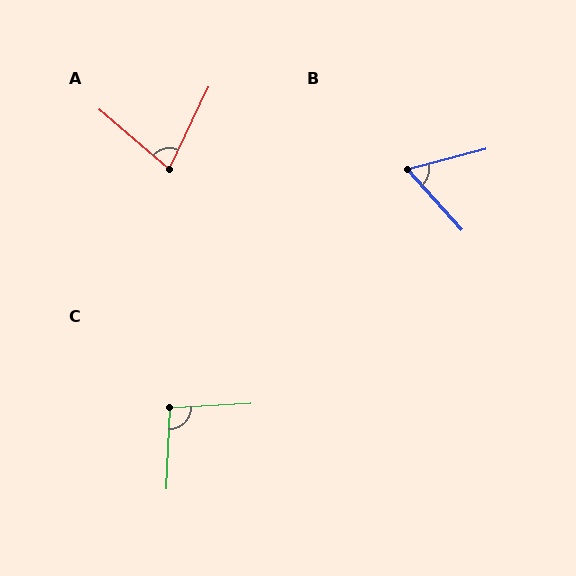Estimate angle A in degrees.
Approximately 75 degrees.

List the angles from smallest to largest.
B (62°), A (75°), C (95°).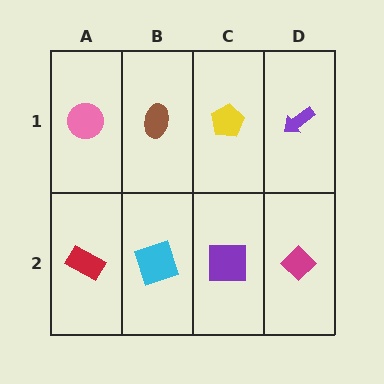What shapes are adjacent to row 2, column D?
A purple arrow (row 1, column D), a purple square (row 2, column C).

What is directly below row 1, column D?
A magenta diamond.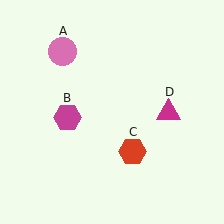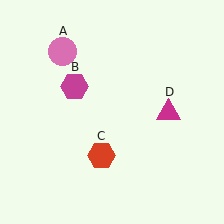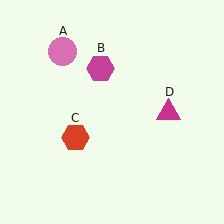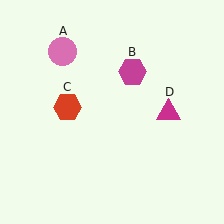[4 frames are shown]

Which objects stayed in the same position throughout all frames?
Pink circle (object A) and magenta triangle (object D) remained stationary.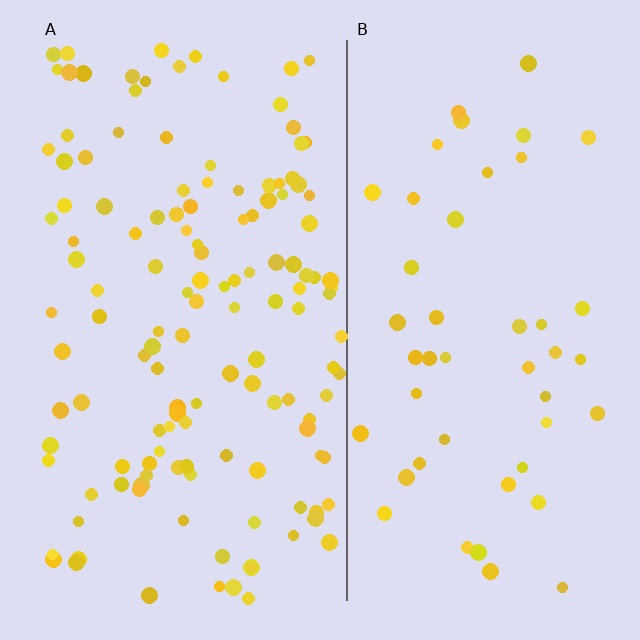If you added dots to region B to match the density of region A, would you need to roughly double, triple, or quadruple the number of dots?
Approximately triple.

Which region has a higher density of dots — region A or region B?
A (the left).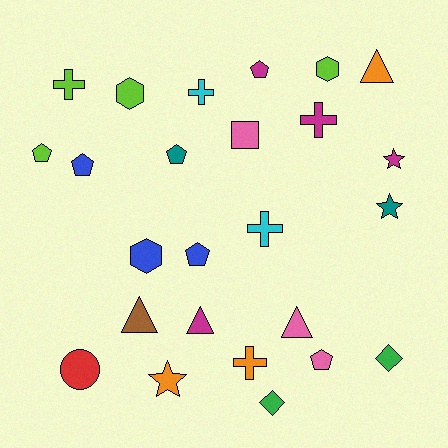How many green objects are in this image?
There are 2 green objects.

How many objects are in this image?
There are 25 objects.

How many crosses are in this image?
There are 5 crosses.